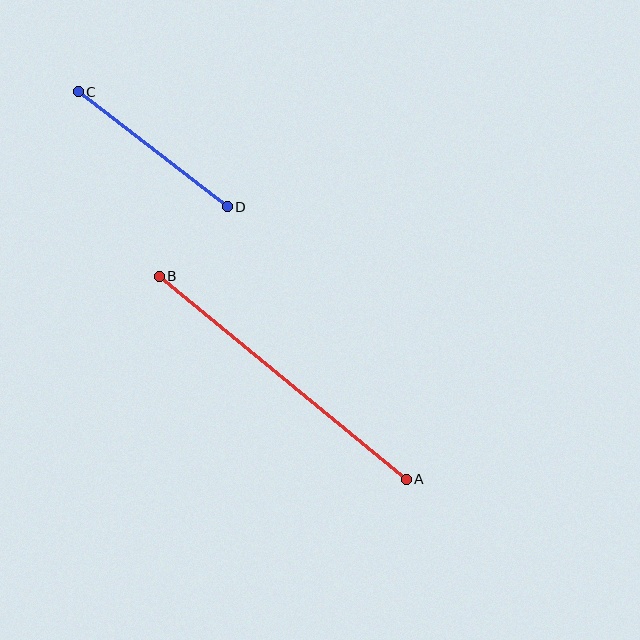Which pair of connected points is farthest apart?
Points A and B are farthest apart.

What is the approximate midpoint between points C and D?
The midpoint is at approximately (153, 149) pixels.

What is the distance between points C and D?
The distance is approximately 188 pixels.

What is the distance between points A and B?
The distance is approximately 320 pixels.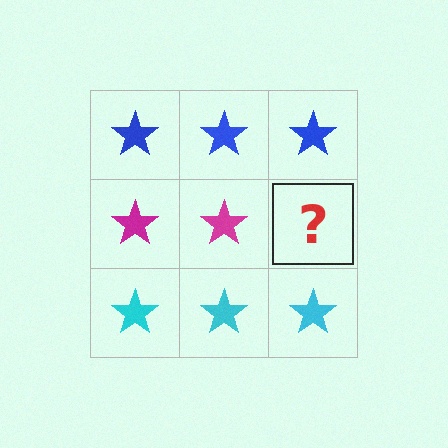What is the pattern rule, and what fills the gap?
The rule is that each row has a consistent color. The gap should be filled with a magenta star.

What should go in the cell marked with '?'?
The missing cell should contain a magenta star.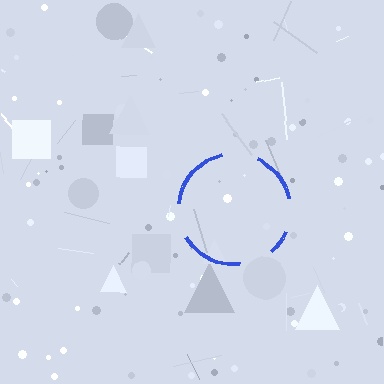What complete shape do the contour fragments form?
The contour fragments form a circle.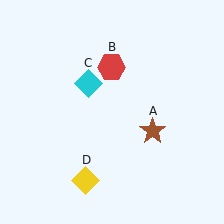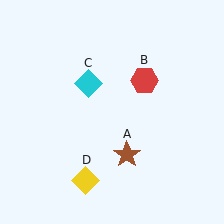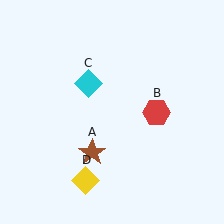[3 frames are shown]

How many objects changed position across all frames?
2 objects changed position: brown star (object A), red hexagon (object B).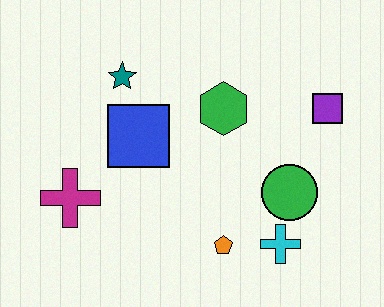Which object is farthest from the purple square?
The magenta cross is farthest from the purple square.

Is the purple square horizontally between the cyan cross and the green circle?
No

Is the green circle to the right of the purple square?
No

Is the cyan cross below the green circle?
Yes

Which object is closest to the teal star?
The blue square is closest to the teal star.